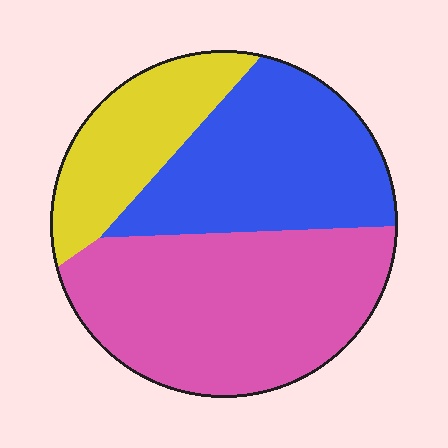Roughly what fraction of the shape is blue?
Blue covers 34% of the shape.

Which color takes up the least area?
Yellow, at roughly 20%.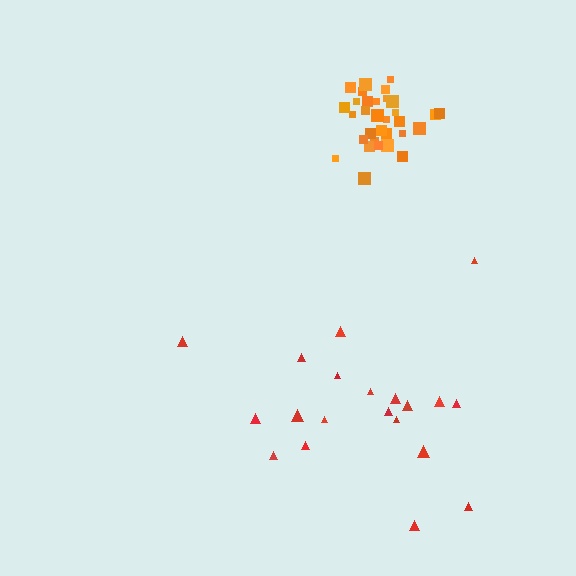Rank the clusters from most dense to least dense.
orange, red.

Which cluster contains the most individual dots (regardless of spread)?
Orange (32).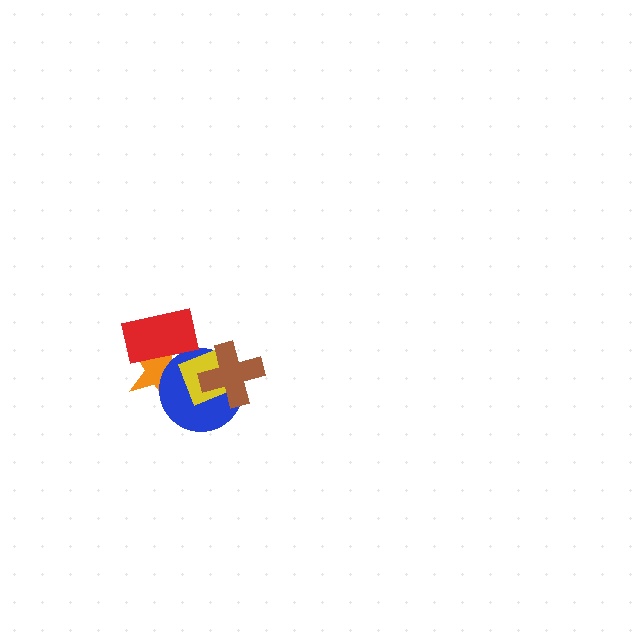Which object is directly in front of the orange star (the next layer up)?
The blue circle is directly in front of the orange star.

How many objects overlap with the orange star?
3 objects overlap with the orange star.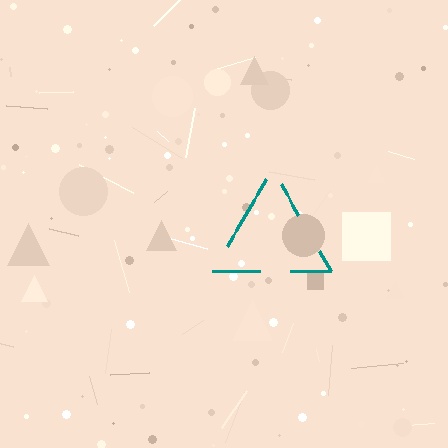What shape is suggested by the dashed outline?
The dashed outline suggests a triangle.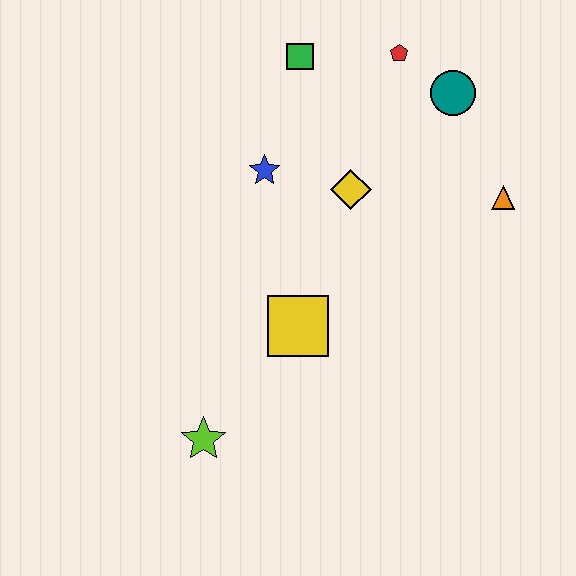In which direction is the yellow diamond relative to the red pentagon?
The yellow diamond is below the red pentagon.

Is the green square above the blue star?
Yes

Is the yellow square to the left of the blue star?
No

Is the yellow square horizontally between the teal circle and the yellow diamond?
No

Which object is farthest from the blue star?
The lime star is farthest from the blue star.